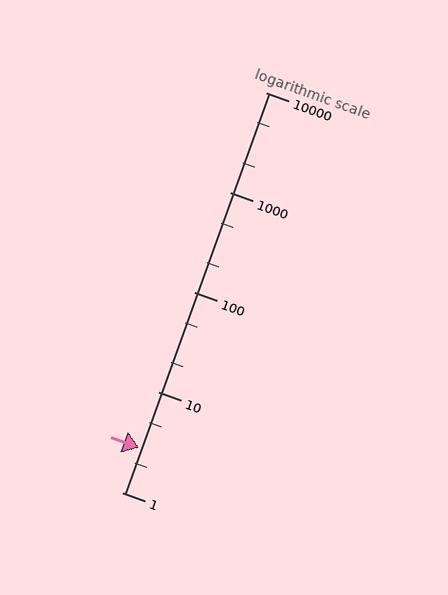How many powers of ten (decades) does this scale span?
The scale spans 4 decades, from 1 to 10000.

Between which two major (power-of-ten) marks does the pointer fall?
The pointer is between 1 and 10.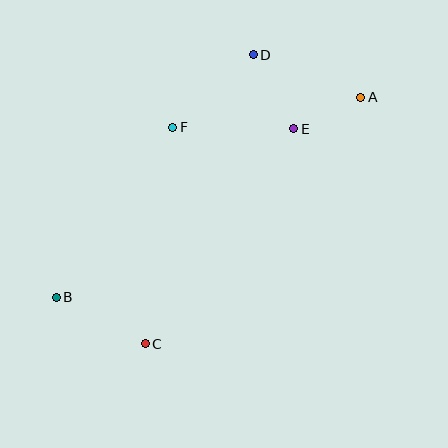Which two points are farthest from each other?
Points A and B are farthest from each other.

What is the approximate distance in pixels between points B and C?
The distance between B and C is approximately 101 pixels.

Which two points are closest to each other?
Points A and E are closest to each other.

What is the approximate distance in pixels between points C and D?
The distance between C and D is approximately 309 pixels.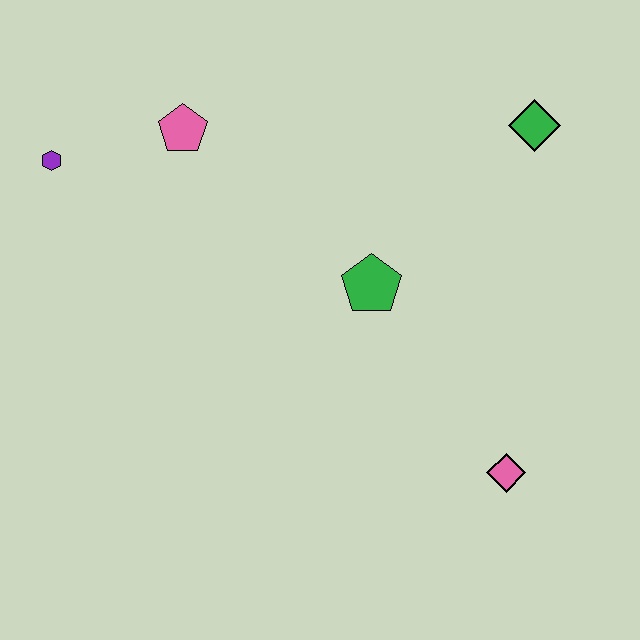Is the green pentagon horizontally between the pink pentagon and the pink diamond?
Yes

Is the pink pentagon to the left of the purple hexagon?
No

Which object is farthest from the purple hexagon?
The pink diamond is farthest from the purple hexagon.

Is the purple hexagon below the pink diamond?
No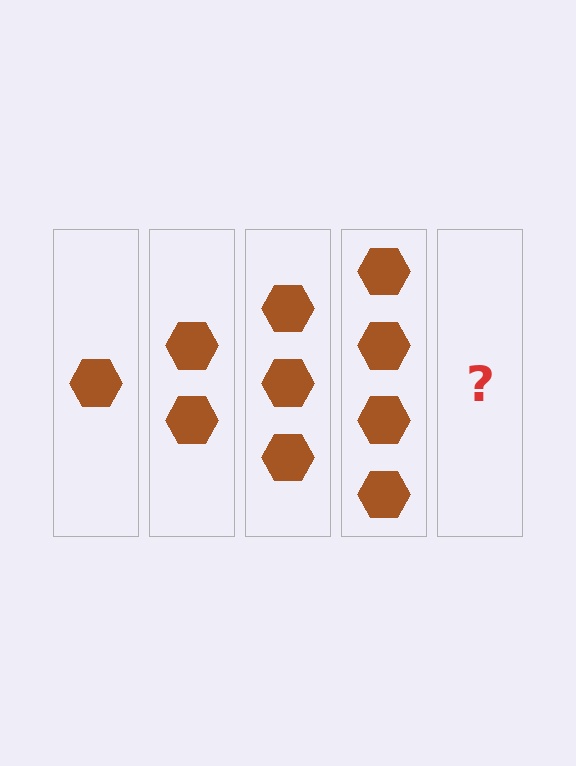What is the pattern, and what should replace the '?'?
The pattern is that each step adds one more hexagon. The '?' should be 5 hexagons.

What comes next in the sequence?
The next element should be 5 hexagons.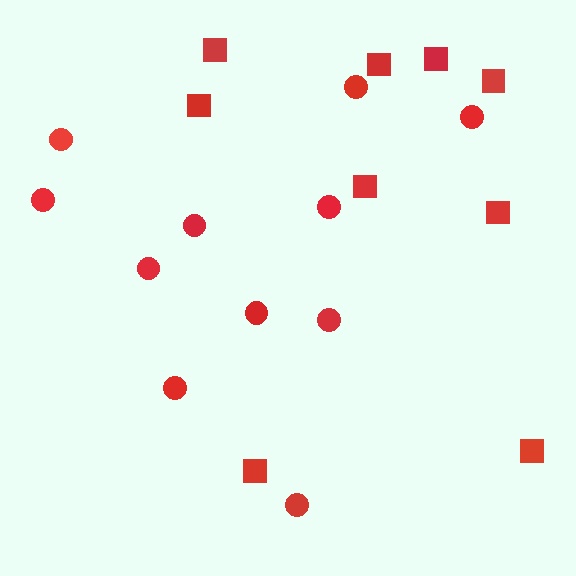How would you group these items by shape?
There are 2 groups: one group of circles (11) and one group of squares (9).